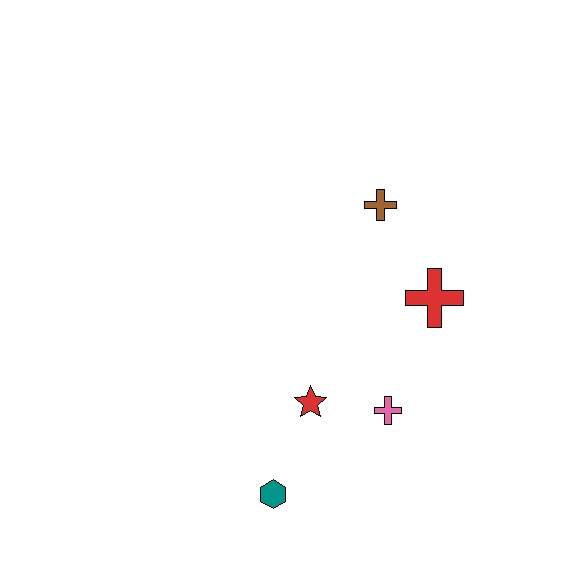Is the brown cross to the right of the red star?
Yes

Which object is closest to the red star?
The pink cross is closest to the red star.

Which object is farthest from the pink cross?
The brown cross is farthest from the pink cross.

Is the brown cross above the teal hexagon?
Yes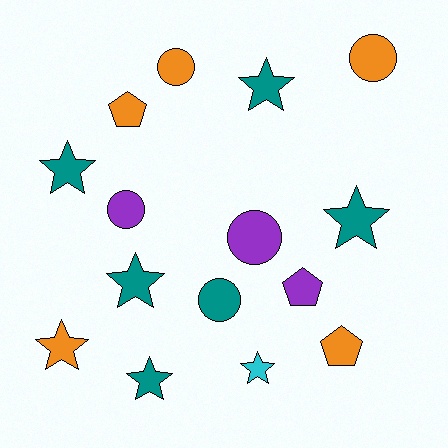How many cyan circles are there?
There are no cyan circles.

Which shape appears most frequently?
Star, with 7 objects.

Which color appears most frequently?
Teal, with 6 objects.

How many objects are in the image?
There are 15 objects.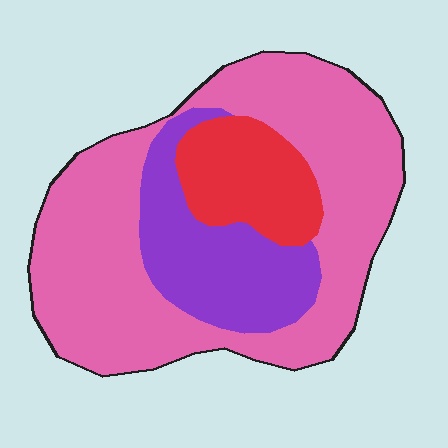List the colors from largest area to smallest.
From largest to smallest: pink, purple, red.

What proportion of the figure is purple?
Purple takes up about one fifth (1/5) of the figure.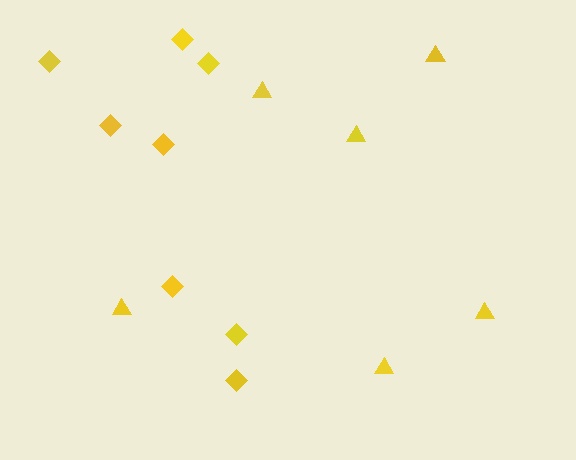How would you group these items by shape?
There are 2 groups: one group of diamonds (8) and one group of triangles (6).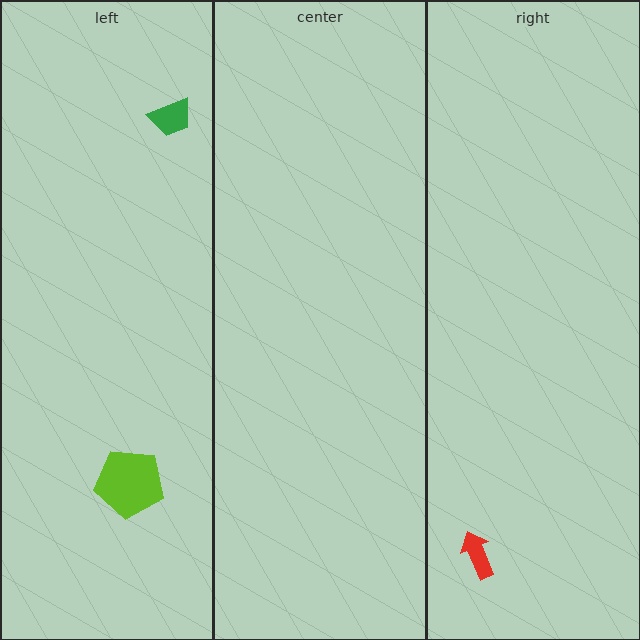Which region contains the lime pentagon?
The left region.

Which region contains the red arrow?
The right region.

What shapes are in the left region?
The green trapezoid, the lime pentagon.